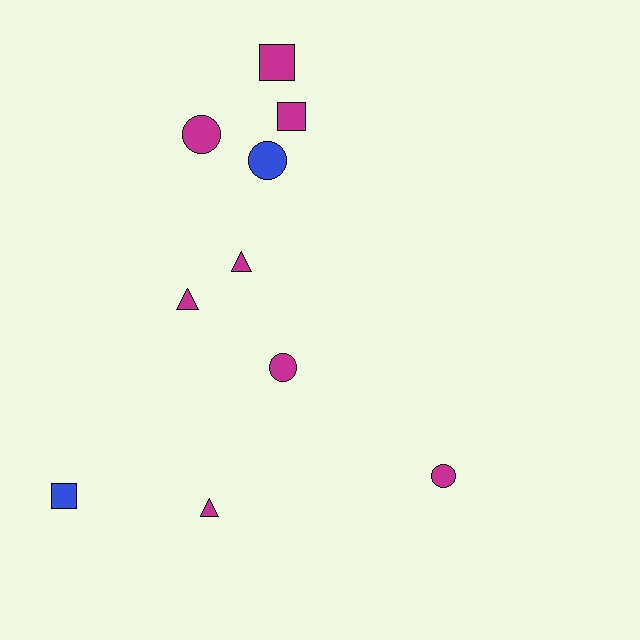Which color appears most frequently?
Magenta, with 8 objects.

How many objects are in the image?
There are 10 objects.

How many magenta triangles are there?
There are 3 magenta triangles.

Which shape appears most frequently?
Circle, with 4 objects.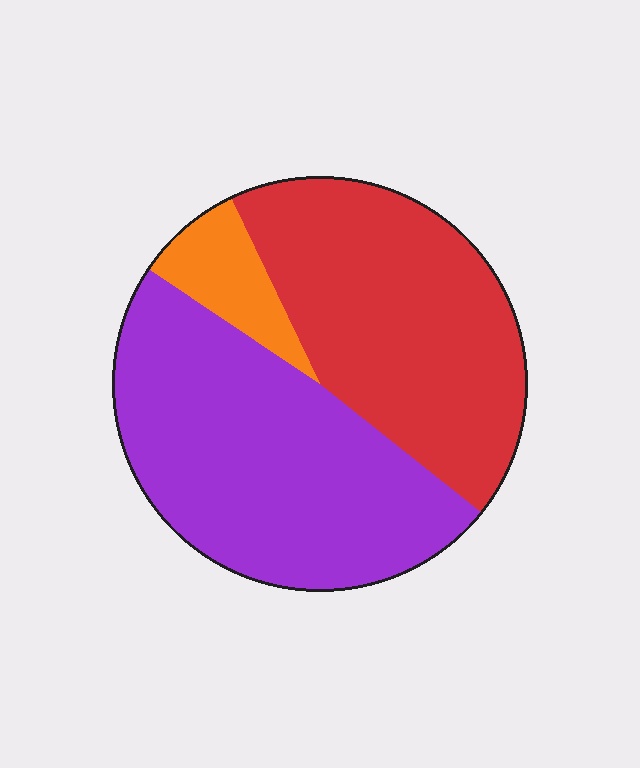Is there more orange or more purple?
Purple.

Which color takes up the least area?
Orange, at roughly 10%.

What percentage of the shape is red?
Red takes up about two fifths (2/5) of the shape.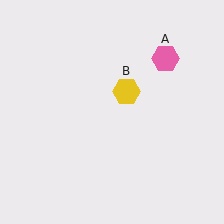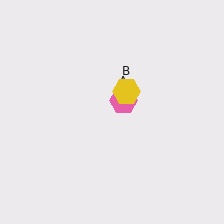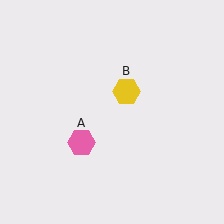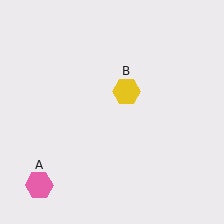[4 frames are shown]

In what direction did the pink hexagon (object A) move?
The pink hexagon (object A) moved down and to the left.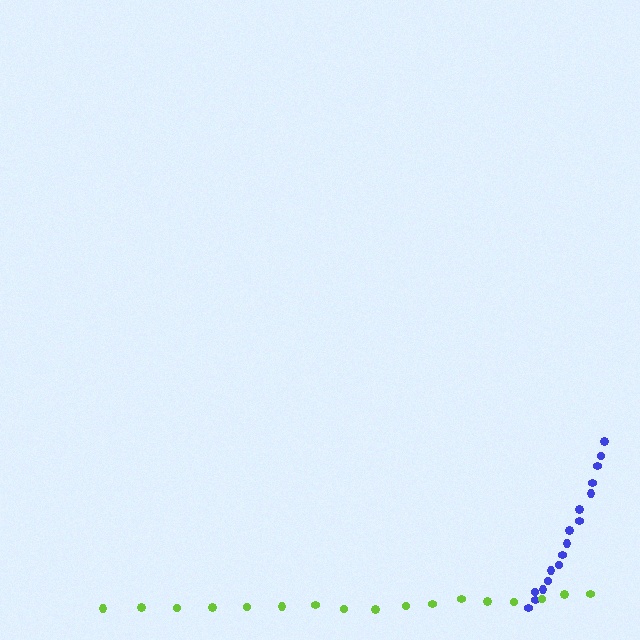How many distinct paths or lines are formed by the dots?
There are 2 distinct paths.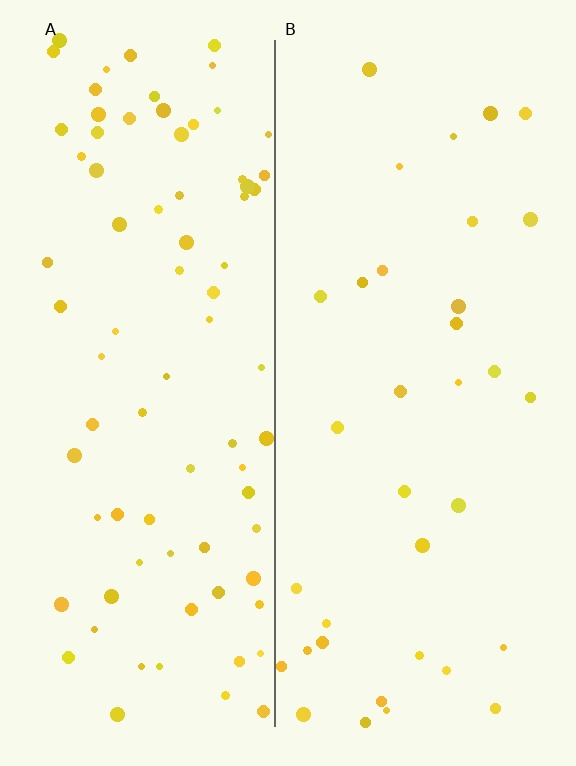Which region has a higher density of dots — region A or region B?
A (the left).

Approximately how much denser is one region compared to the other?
Approximately 2.3× — region A over region B.